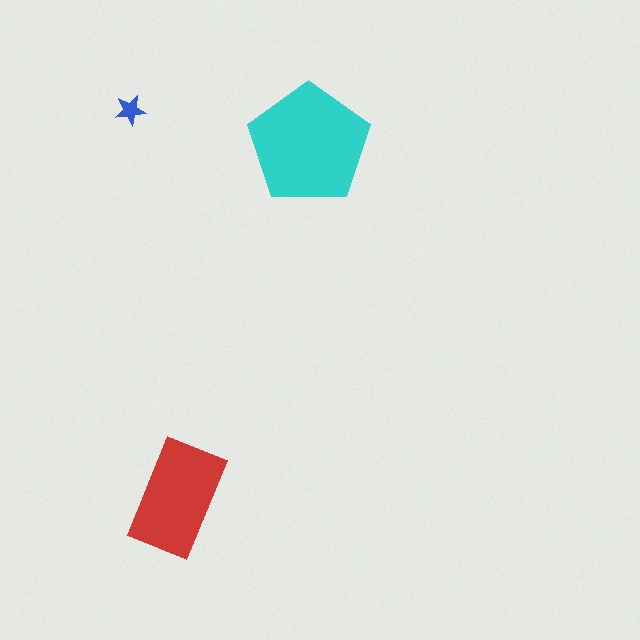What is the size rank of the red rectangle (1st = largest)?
2nd.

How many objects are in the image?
There are 3 objects in the image.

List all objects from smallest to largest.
The blue star, the red rectangle, the cyan pentagon.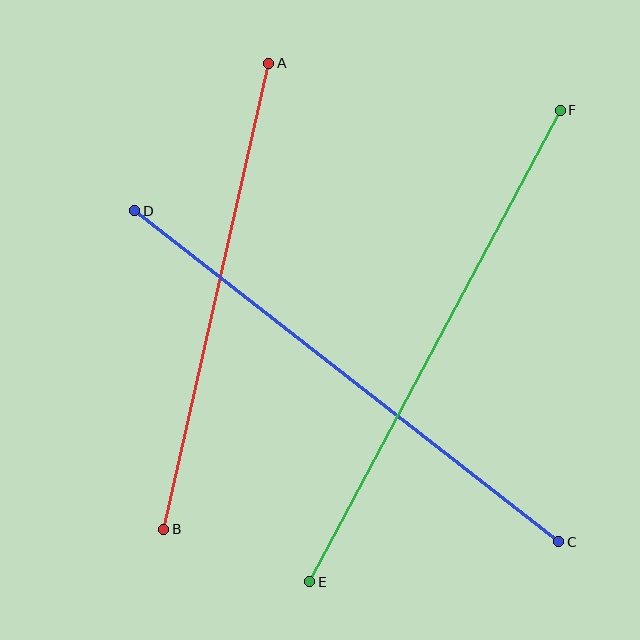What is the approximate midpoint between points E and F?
The midpoint is at approximately (435, 346) pixels.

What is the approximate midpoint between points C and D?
The midpoint is at approximately (347, 376) pixels.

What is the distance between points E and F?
The distance is approximately 534 pixels.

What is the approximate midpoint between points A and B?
The midpoint is at approximately (216, 296) pixels.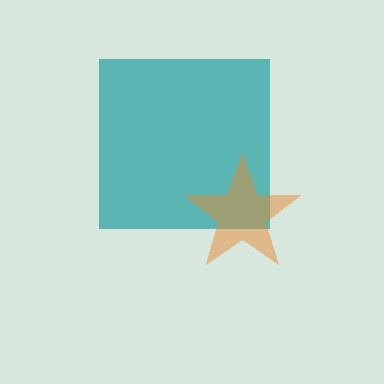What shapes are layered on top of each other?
The layered shapes are: a teal square, an orange star.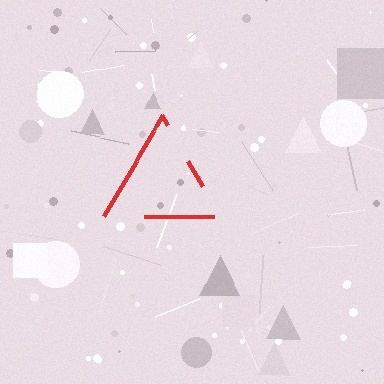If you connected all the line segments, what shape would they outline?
They would outline a triangle.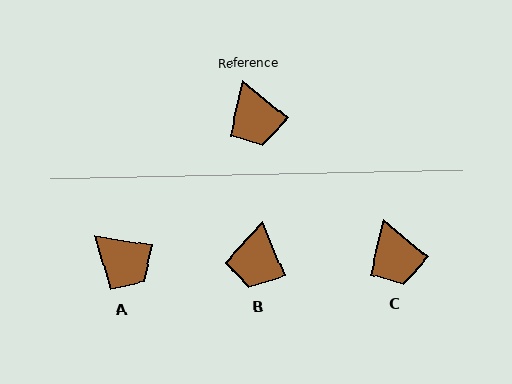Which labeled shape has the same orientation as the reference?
C.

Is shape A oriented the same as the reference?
No, it is off by about 30 degrees.